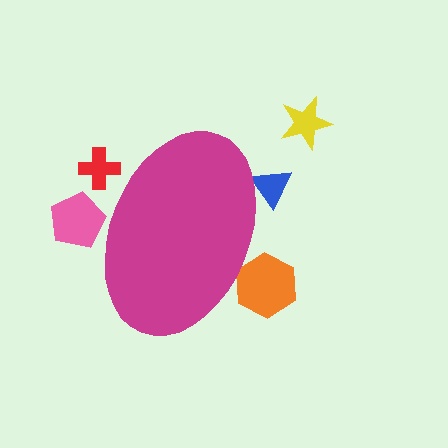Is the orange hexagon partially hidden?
Yes, the orange hexagon is partially hidden behind the magenta ellipse.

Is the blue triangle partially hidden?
Yes, the blue triangle is partially hidden behind the magenta ellipse.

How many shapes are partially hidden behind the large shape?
4 shapes are partially hidden.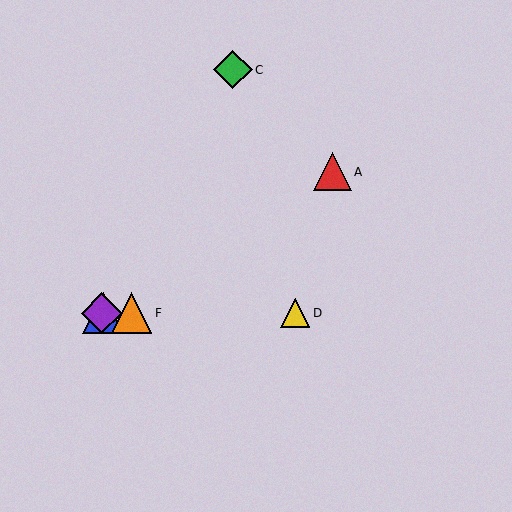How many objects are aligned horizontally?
4 objects (B, D, E, F) are aligned horizontally.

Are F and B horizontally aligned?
Yes, both are at y≈313.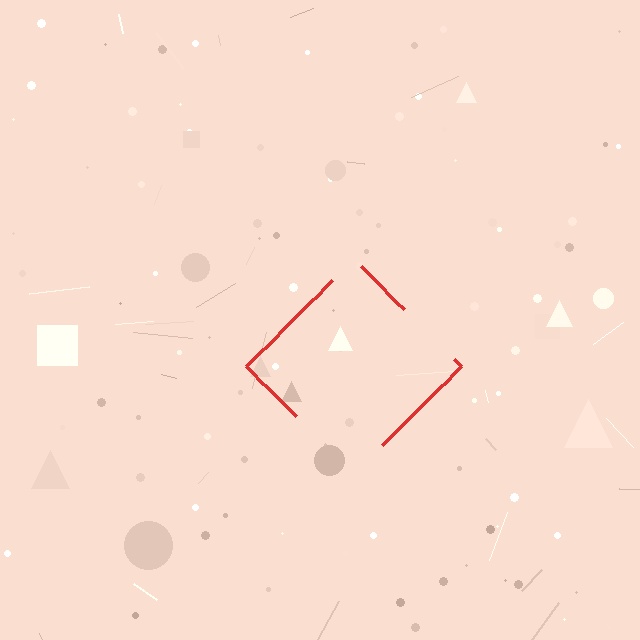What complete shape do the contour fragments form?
The contour fragments form a diamond.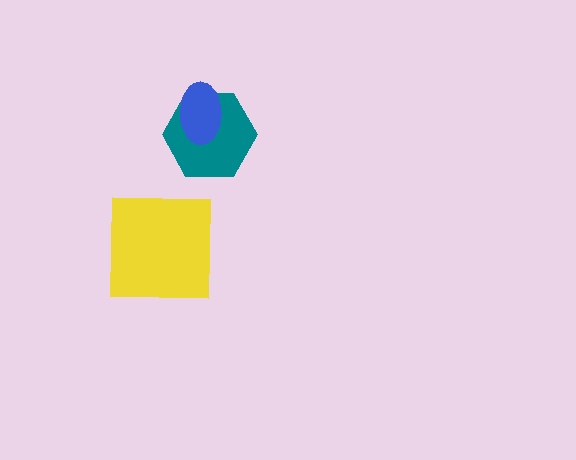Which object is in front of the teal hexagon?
The blue ellipse is in front of the teal hexagon.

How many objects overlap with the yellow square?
0 objects overlap with the yellow square.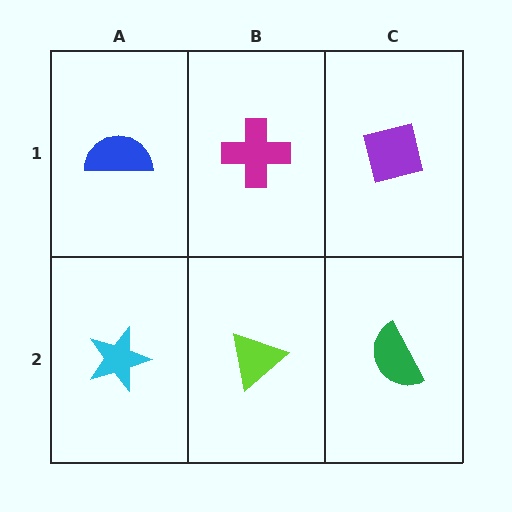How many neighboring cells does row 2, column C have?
2.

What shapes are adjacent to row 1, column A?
A cyan star (row 2, column A), a magenta cross (row 1, column B).